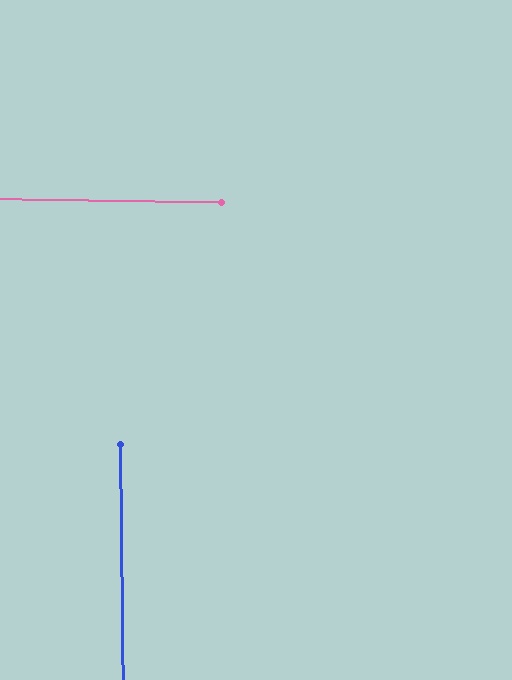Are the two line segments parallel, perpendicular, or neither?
Perpendicular — they meet at approximately 88°.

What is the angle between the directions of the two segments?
Approximately 88 degrees.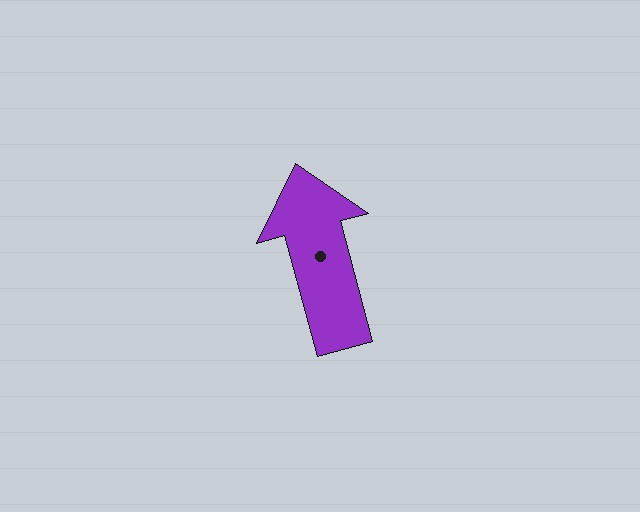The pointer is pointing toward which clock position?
Roughly 11 o'clock.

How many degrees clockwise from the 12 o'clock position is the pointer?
Approximately 345 degrees.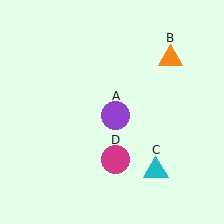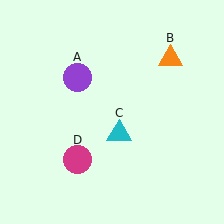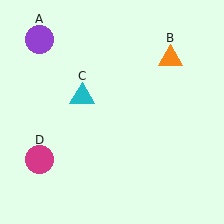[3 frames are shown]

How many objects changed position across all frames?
3 objects changed position: purple circle (object A), cyan triangle (object C), magenta circle (object D).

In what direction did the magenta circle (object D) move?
The magenta circle (object D) moved left.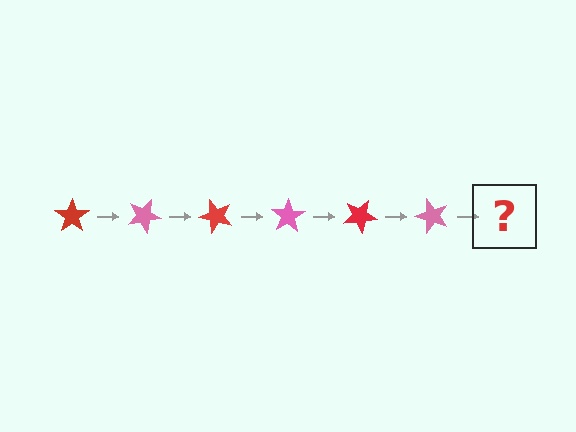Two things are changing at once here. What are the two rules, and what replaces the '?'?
The two rules are that it rotates 25 degrees each step and the color cycles through red and pink. The '?' should be a red star, rotated 150 degrees from the start.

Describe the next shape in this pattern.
It should be a red star, rotated 150 degrees from the start.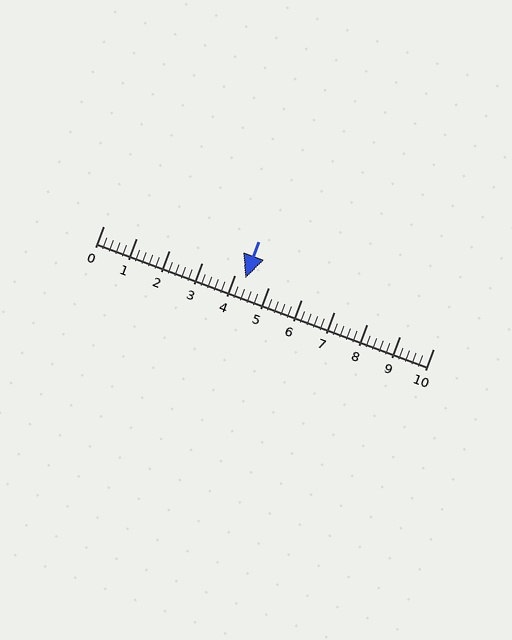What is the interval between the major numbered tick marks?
The major tick marks are spaced 1 units apart.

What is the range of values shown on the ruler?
The ruler shows values from 0 to 10.